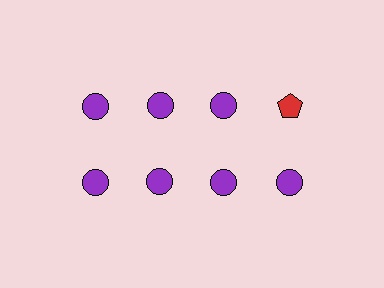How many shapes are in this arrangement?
There are 8 shapes arranged in a grid pattern.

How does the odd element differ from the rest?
It differs in both color (red instead of purple) and shape (pentagon instead of circle).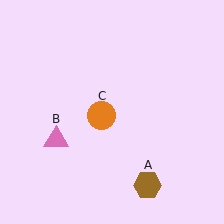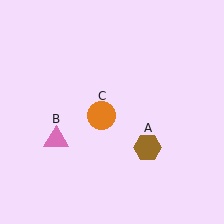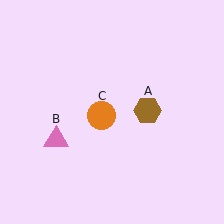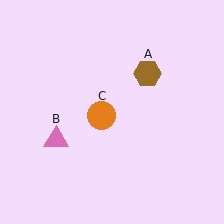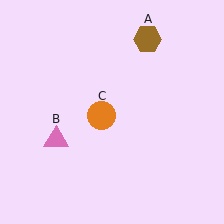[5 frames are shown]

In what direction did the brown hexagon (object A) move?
The brown hexagon (object A) moved up.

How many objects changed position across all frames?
1 object changed position: brown hexagon (object A).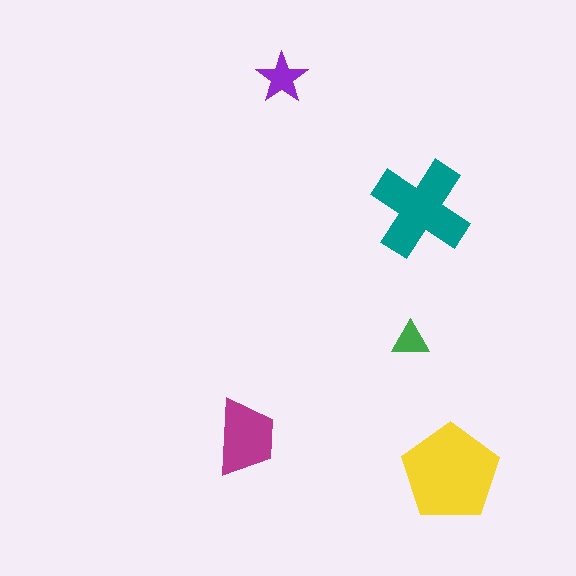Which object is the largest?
The yellow pentagon.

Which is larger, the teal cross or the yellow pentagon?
The yellow pentagon.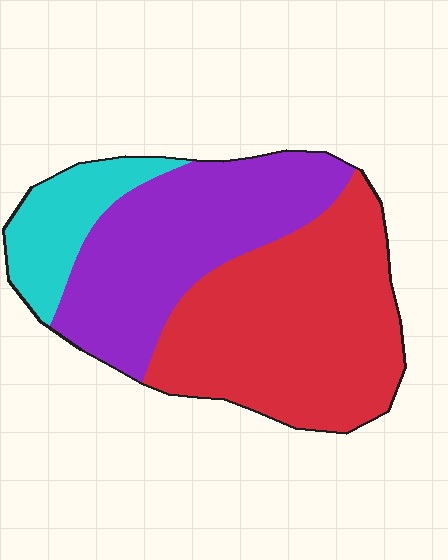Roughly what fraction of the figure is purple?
Purple covers roughly 35% of the figure.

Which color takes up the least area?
Cyan, at roughly 15%.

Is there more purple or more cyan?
Purple.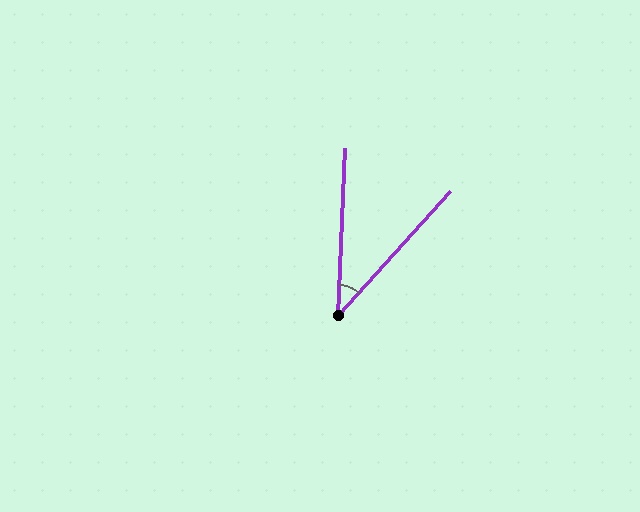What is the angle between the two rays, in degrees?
Approximately 40 degrees.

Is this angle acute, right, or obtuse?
It is acute.